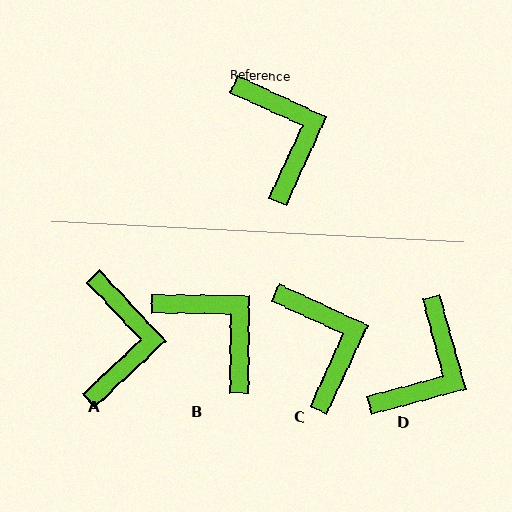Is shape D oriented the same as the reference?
No, it is off by about 50 degrees.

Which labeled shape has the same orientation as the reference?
C.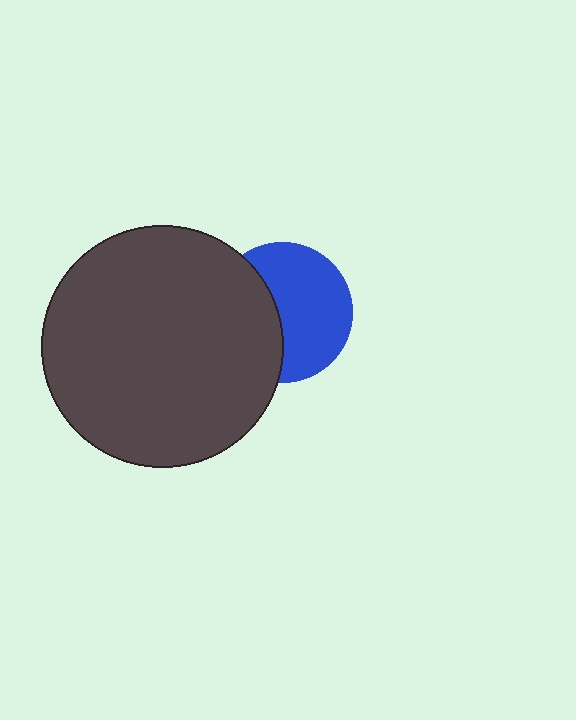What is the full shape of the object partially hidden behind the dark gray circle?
The partially hidden object is a blue circle.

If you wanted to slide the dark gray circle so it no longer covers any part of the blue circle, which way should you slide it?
Slide it left — that is the most direct way to separate the two shapes.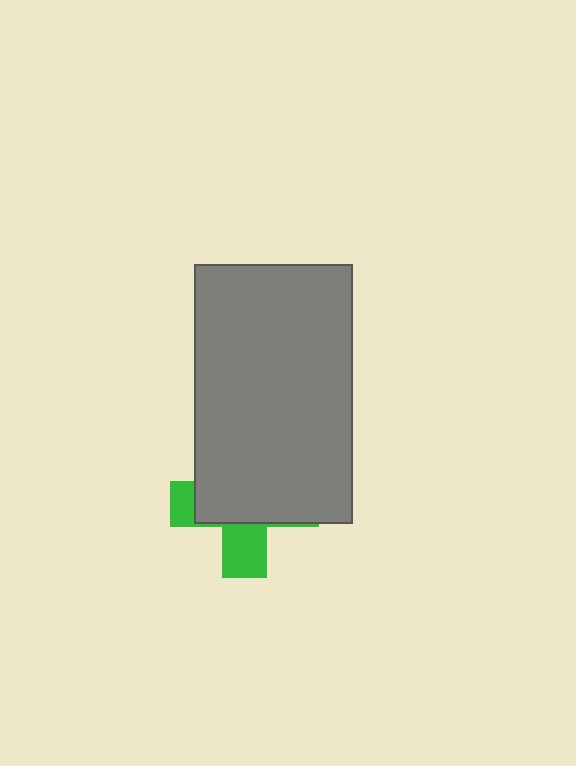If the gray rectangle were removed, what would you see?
You would see the complete green cross.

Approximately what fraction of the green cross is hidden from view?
Roughly 66% of the green cross is hidden behind the gray rectangle.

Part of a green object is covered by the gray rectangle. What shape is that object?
It is a cross.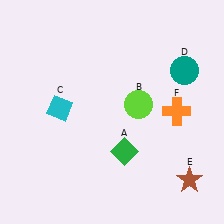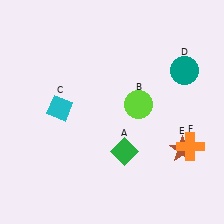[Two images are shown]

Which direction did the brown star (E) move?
The brown star (E) moved up.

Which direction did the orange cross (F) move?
The orange cross (F) moved down.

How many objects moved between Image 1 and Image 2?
2 objects moved between the two images.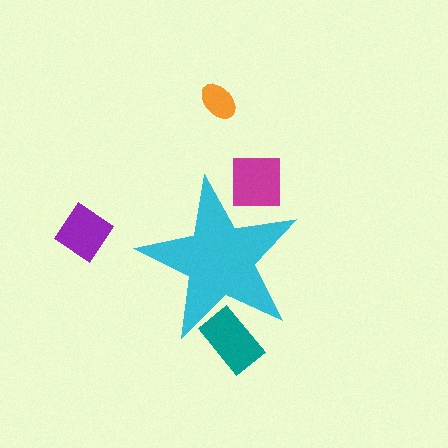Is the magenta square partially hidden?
Yes, the magenta square is partially hidden behind the cyan star.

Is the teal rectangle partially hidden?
Yes, the teal rectangle is partially hidden behind the cyan star.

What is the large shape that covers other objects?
A cyan star.